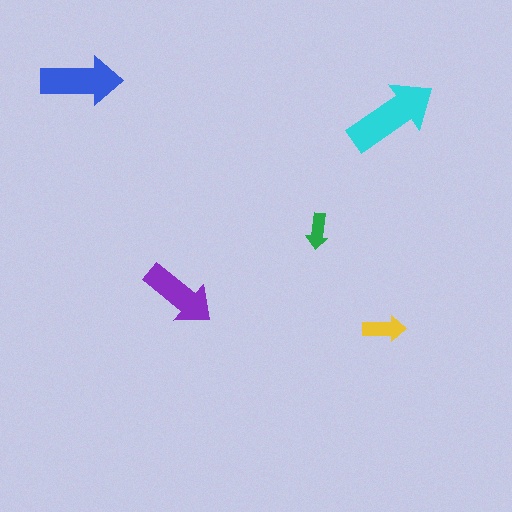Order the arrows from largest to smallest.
the cyan one, the blue one, the purple one, the yellow one, the green one.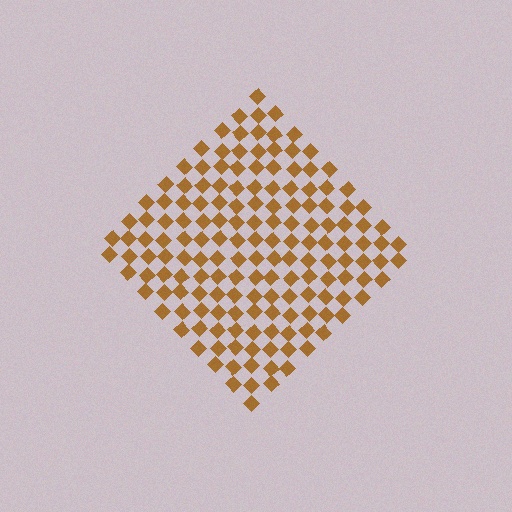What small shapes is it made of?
It is made of small diamonds.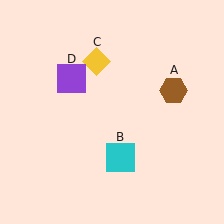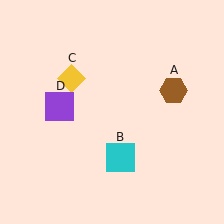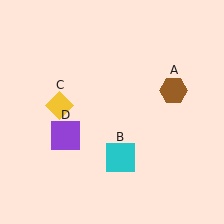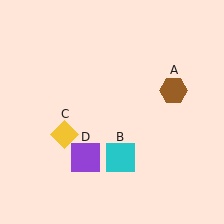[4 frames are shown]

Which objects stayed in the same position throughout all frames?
Brown hexagon (object A) and cyan square (object B) remained stationary.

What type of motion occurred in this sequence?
The yellow diamond (object C), purple square (object D) rotated counterclockwise around the center of the scene.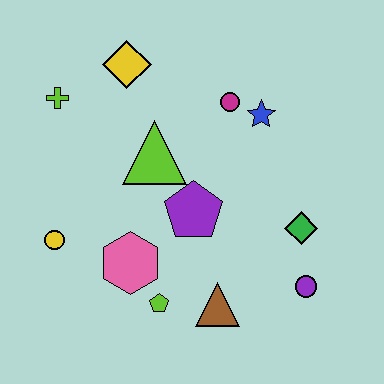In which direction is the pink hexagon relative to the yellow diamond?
The pink hexagon is below the yellow diamond.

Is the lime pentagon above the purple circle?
No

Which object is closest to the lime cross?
The yellow diamond is closest to the lime cross.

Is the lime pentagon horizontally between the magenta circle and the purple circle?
No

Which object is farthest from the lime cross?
The purple circle is farthest from the lime cross.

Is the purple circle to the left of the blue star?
No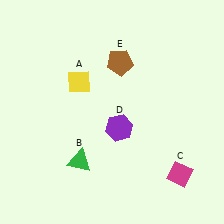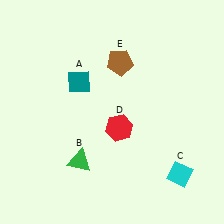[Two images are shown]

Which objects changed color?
A changed from yellow to teal. C changed from magenta to cyan. D changed from purple to red.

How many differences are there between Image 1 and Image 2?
There are 3 differences between the two images.